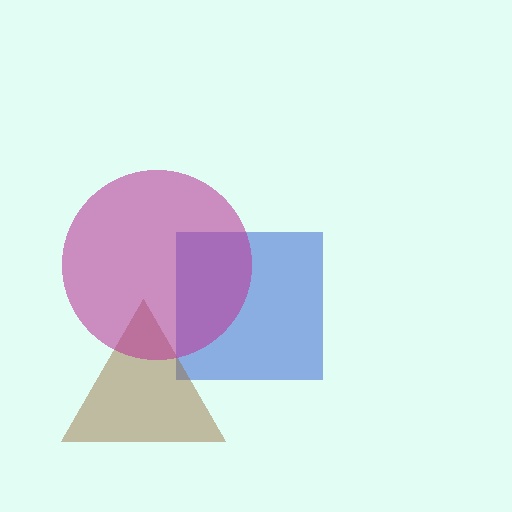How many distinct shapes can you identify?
There are 3 distinct shapes: a blue square, a brown triangle, a magenta circle.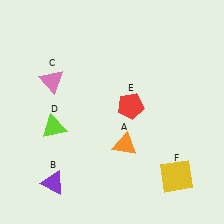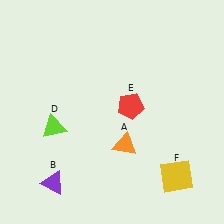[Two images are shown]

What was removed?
The pink triangle (C) was removed in Image 2.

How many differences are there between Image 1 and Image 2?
There is 1 difference between the two images.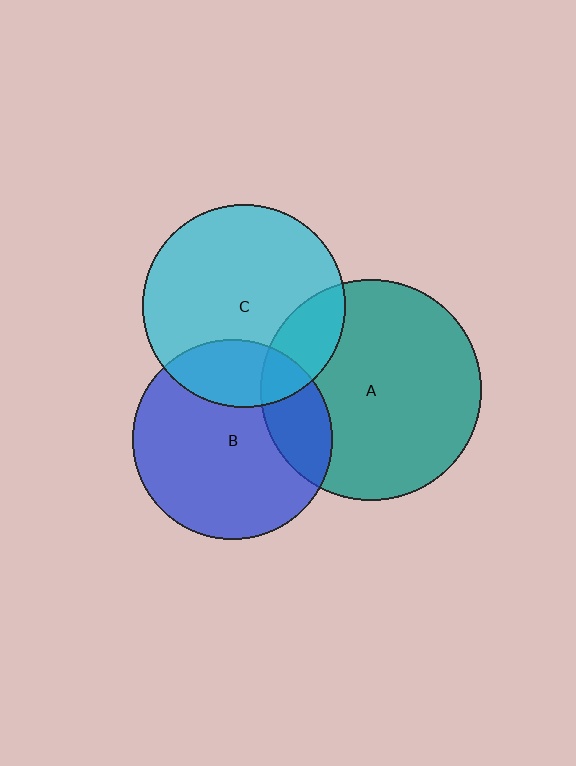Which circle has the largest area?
Circle A (teal).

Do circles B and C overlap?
Yes.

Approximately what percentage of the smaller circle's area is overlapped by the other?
Approximately 20%.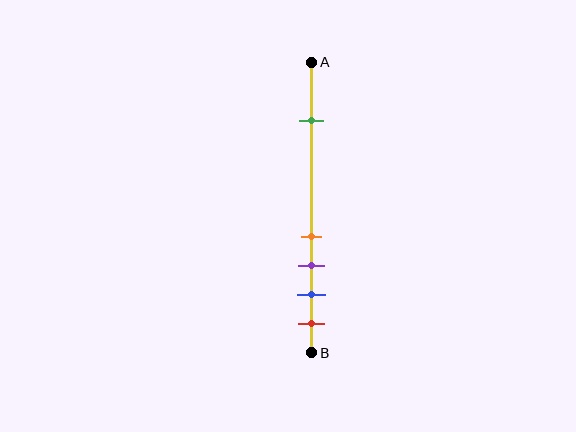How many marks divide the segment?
There are 5 marks dividing the segment.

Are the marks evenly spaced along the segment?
No, the marks are not evenly spaced.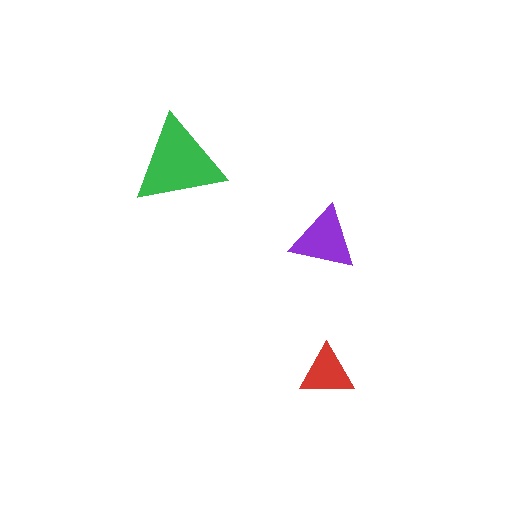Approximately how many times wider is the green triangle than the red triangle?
About 1.5 times wider.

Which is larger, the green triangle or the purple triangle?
The green one.